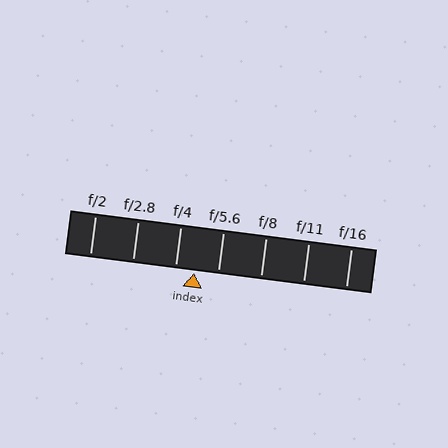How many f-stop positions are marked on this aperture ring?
There are 7 f-stop positions marked.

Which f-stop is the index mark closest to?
The index mark is closest to f/4.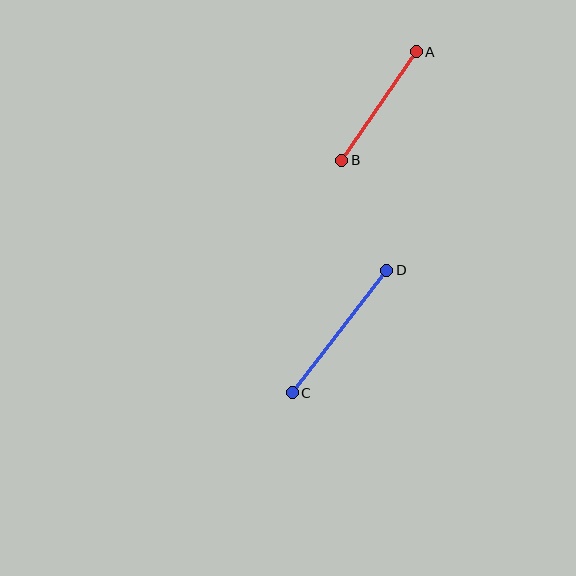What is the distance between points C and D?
The distance is approximately 155 pixels.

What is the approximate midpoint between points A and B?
The midpoint is at approximately (379, 106) pixels.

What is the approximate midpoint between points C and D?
The midpoint is at approximately (340, 332) pixels.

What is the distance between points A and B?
The distance is approximately 132 pixels.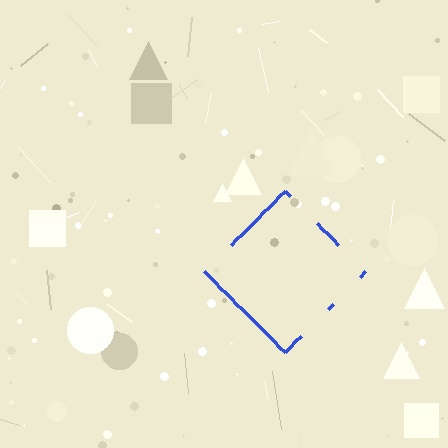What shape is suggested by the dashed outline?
The dashed outline suggests a diamond.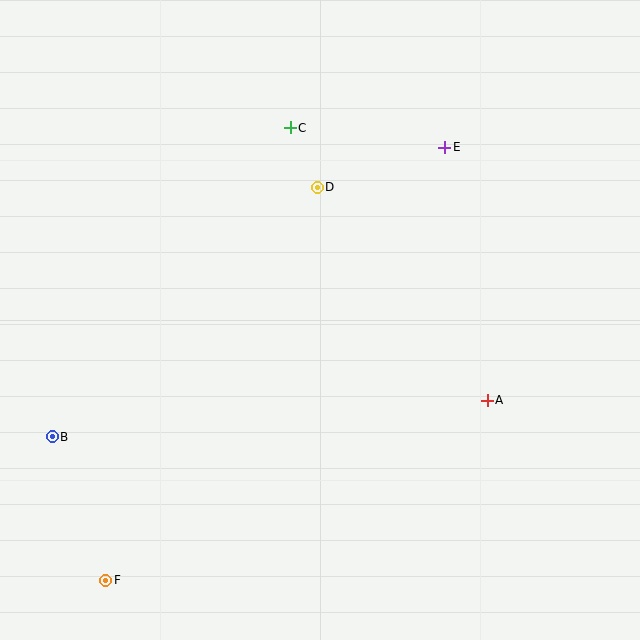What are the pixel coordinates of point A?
Point A is at (487, 400).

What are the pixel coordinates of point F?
Point F is at (106, 580).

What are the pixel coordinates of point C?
Point C is at (290, 128).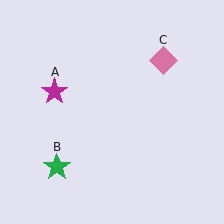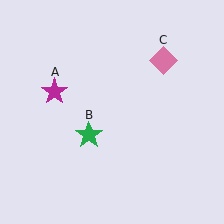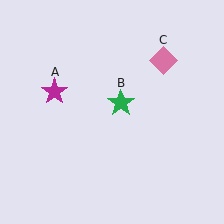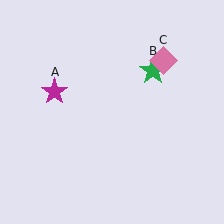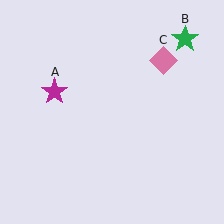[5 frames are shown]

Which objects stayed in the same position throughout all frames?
Magenta star (object A) and pink diamond (object C) remained stationary.